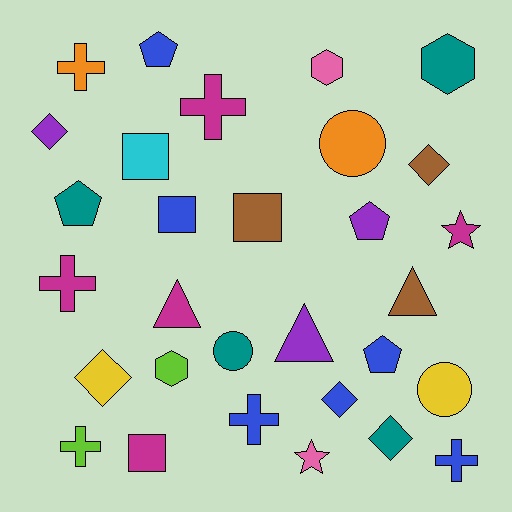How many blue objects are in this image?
There are 6 blue objects.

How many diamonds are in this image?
There are 5 diamonds.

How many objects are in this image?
There are 30 objects.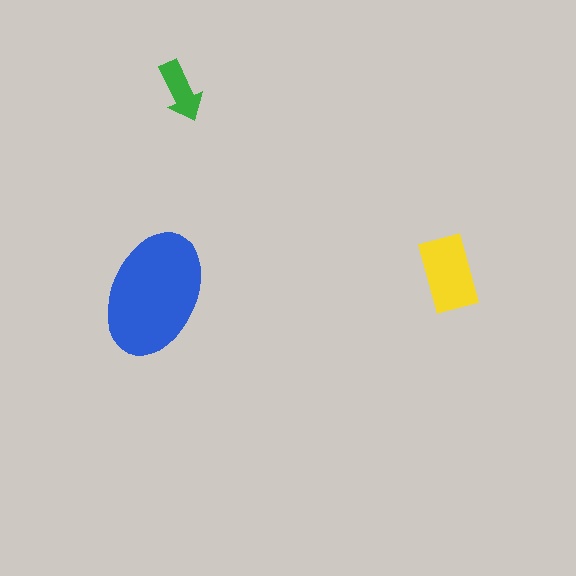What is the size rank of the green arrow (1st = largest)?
3rd.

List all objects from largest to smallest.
The blue ellipse, the yellow rectangle, the green arrow.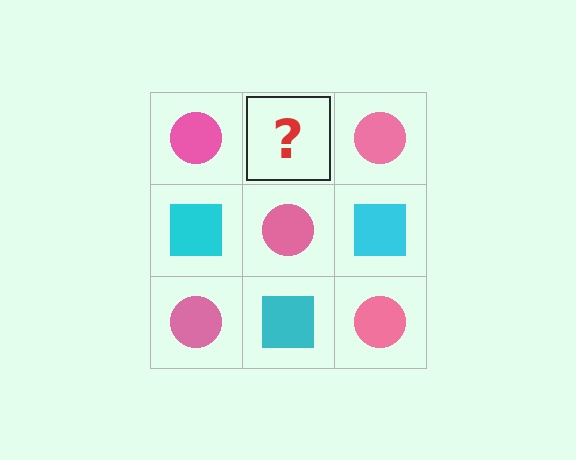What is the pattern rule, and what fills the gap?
The rule is that it alternates pink circle and cyan square in a checkerboard pattern. The gap should be filled with a cyan square.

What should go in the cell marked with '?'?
The missing cell should contain a cyan square.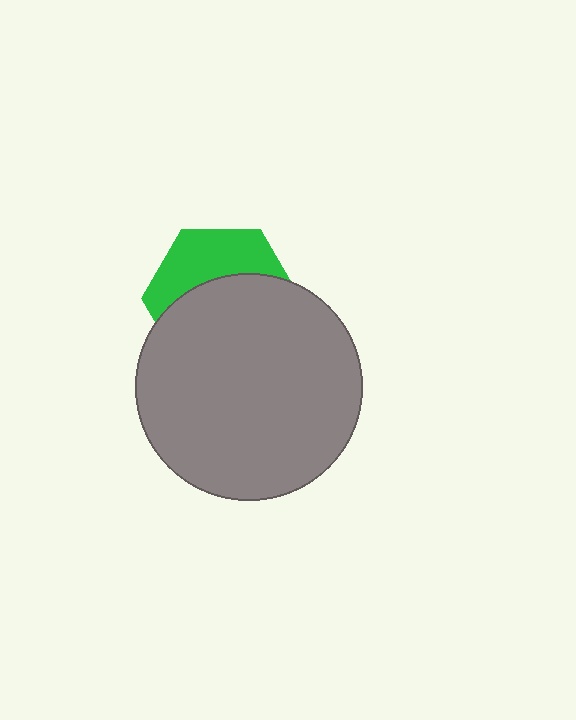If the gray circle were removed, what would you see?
You would see the complete green hexagon.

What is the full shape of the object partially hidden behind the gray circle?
The partially hidden object is a green hexagon.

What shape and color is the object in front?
The object in front is a gray circle.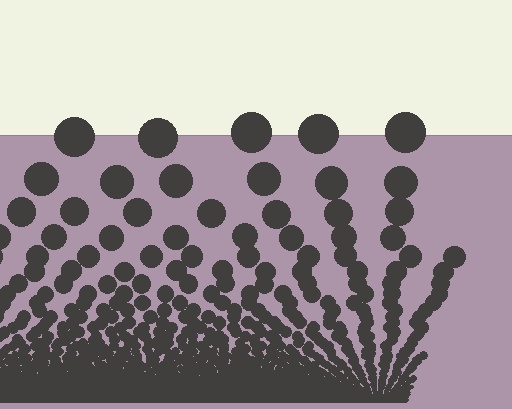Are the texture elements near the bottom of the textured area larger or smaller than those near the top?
Smaller. The gradient is inverted — elements near the bottom are smaller and denser.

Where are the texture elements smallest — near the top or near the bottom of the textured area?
Near the bottom.